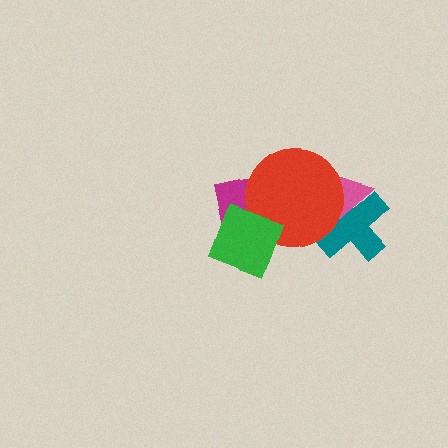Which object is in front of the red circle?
The green square is in front of the red circle.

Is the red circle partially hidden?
Yes, it is partially covered by another shape.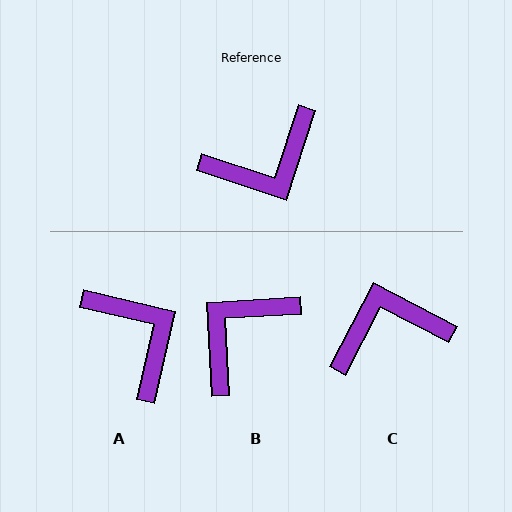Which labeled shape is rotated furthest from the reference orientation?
C, about 171 degrees away.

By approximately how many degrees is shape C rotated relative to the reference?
Approximately 171 degrees counter-clockwise.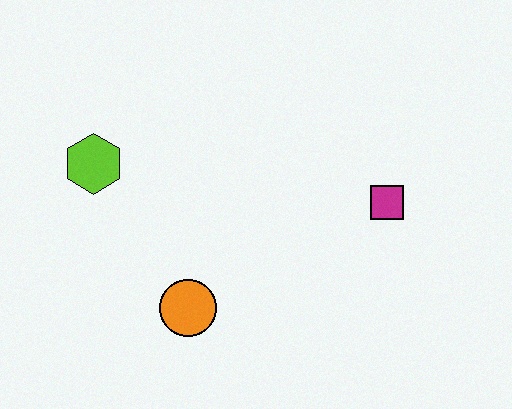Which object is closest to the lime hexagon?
The orange circle is closest to the lime hexagon.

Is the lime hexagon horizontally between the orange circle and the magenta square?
No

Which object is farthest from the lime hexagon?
The magenta square is farthest from the lime hexagon.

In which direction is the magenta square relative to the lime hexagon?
The magenta square is to the right of the lime hexagon.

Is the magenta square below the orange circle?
No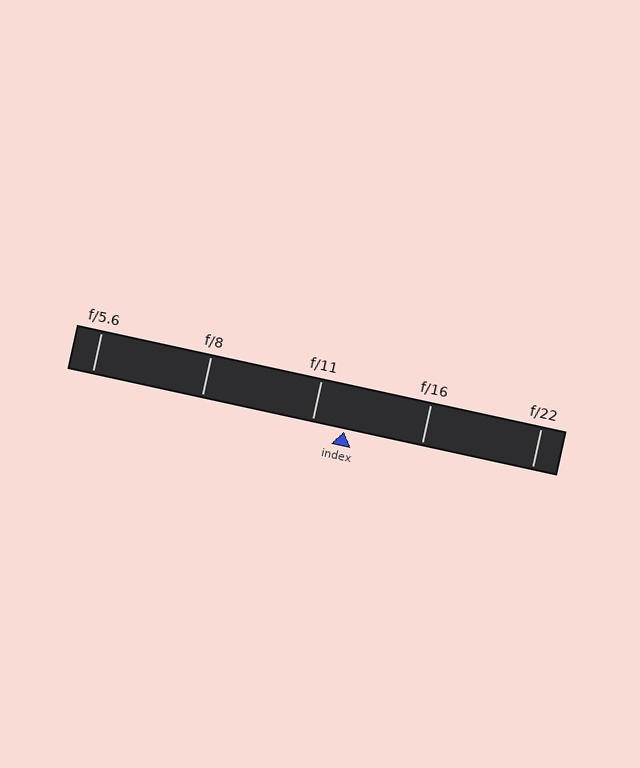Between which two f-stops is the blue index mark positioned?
The index mark is between f/11 and f/16.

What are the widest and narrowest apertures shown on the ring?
The widest aperture shown is f/5.6 and the narrowest is f/22.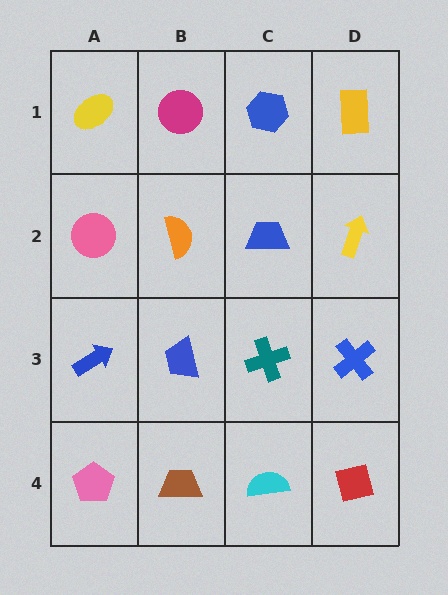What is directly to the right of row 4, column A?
A brown trapezoid.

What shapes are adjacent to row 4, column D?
A blue cross (row 3, column D), a cyan semicircle (row 4, column C).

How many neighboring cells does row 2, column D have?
3.